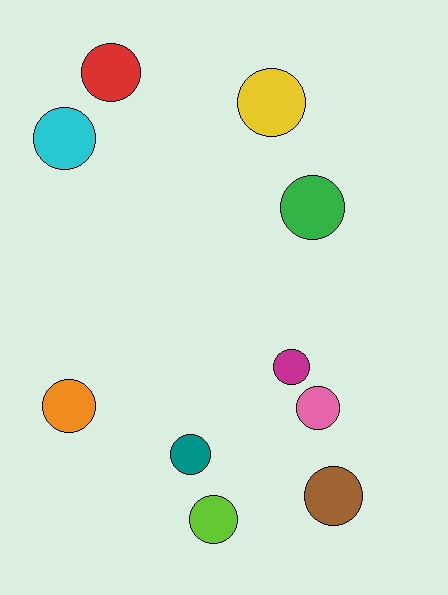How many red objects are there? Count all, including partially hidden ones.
There is 1 red object.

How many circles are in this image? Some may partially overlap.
There are 10 circles.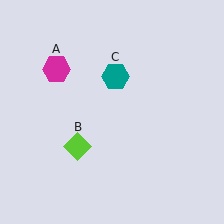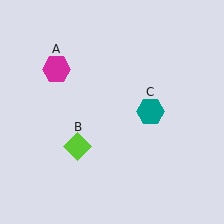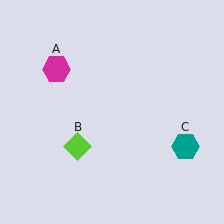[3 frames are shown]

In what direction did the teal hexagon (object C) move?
The teal hexagon (object C) moved down and to the right.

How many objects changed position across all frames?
1 object changed position: teal hexagon (object C).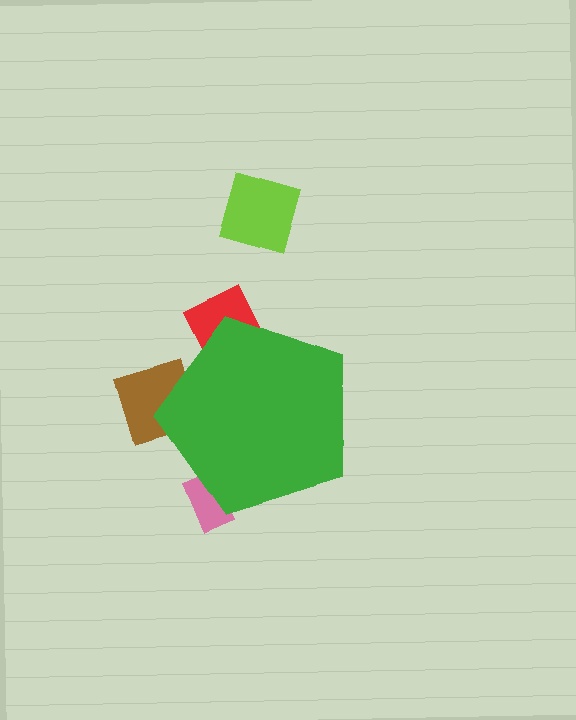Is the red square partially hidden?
Yes, the red square is partially hidden behind the green pentagon.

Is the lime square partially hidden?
No, the lime square is fully visible.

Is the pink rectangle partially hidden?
Yes, the pink rectangle is partially hidden behind the green pentagon.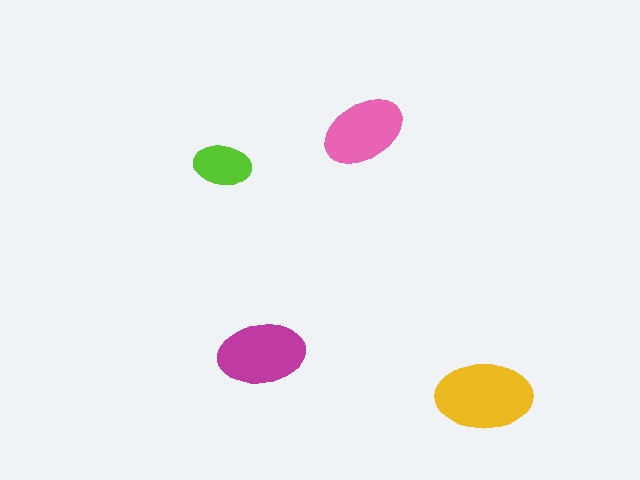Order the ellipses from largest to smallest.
the yellow one, the magenta one, the pink one, the lime one.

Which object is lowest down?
The yellow ellipse is bottommost.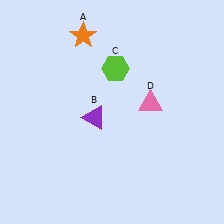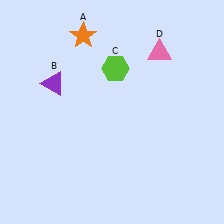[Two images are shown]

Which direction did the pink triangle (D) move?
The pink triangle (D) moved up.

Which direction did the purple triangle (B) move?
The purple triangle (B) moved left.